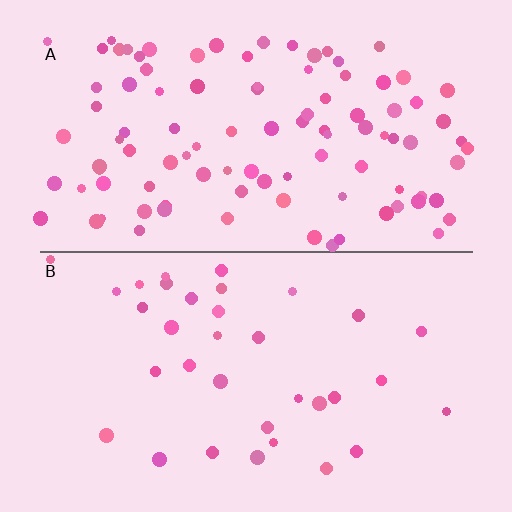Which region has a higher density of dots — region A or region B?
A (the top).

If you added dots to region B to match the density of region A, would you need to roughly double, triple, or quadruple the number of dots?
Approximately triple.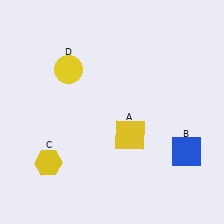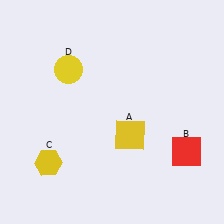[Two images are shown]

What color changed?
The square (B) changed from blue in Image 1 to red in Image 2.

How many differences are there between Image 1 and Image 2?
There is 1 difference between the two images.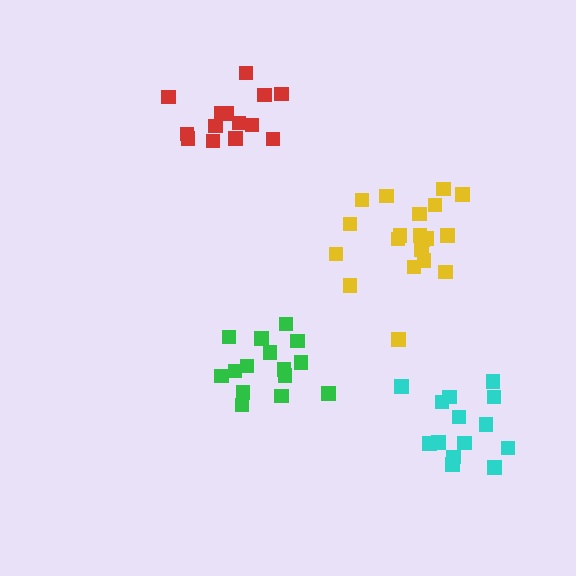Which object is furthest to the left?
The red cluster is leftmost.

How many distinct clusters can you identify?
There are 4 distinct clusters.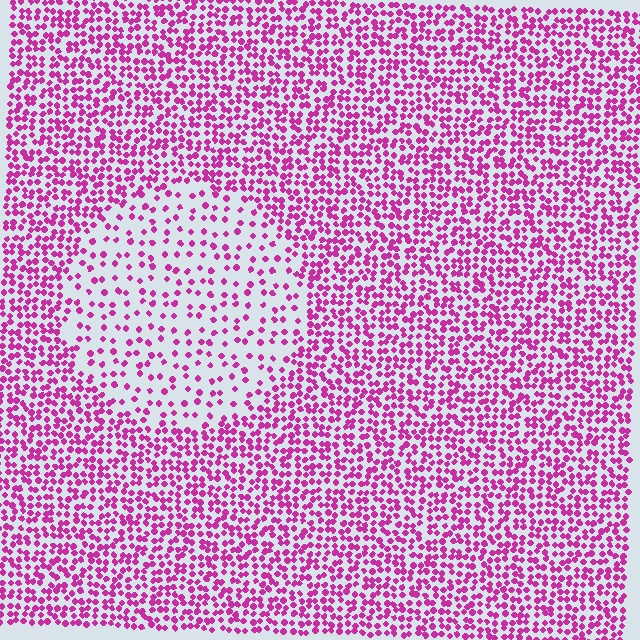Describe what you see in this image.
The image contains small magenta elements arranged at two different densities. A circle-shaped region is visible where the elements are less densely packed than the surrounding area.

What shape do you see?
I see a circle.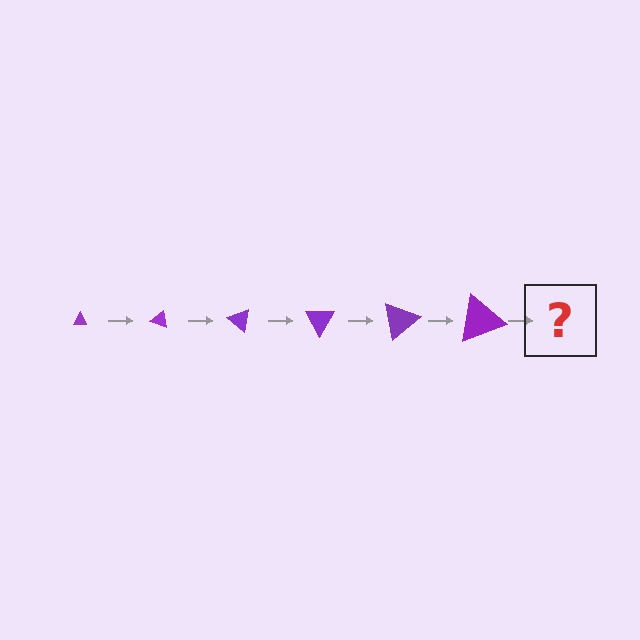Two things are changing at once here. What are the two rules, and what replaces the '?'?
The two rules are that the triangle grows larger each step and it rotates 20 degrees each step. The '?' should be a triangle, larger than the previous one and rotated 120 degrees from the start.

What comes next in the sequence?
The next element should be a triangle, larger than the previous one and rotated 120 degrees from the start.